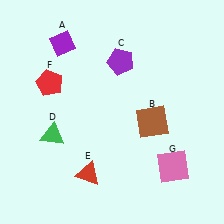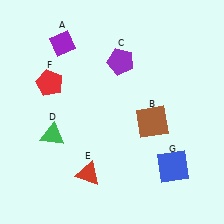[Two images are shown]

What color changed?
The square (G) changed from pink in Image 1 to blue in Image 2.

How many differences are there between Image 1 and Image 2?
There is 1 difference between the two images.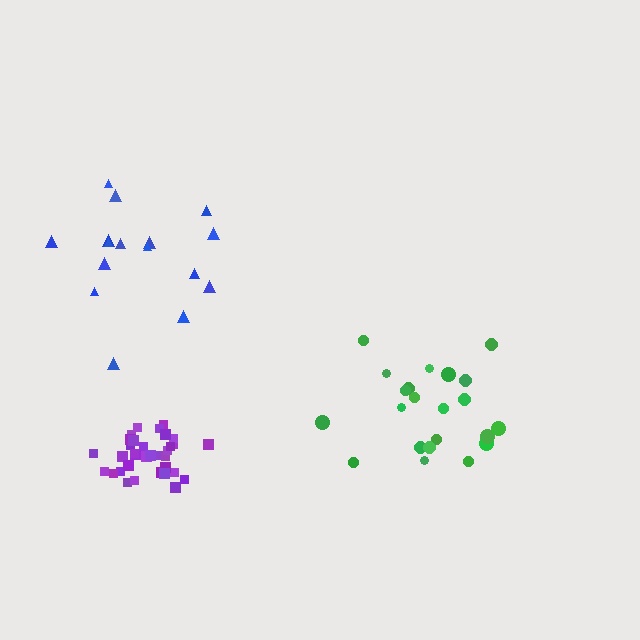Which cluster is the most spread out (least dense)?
Blue.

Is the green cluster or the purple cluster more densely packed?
Purple.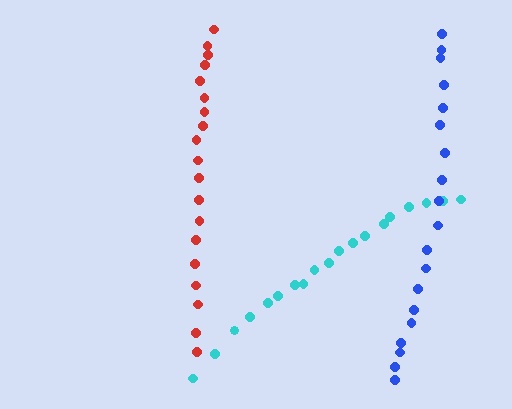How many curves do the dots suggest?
There are 3 distinct paths.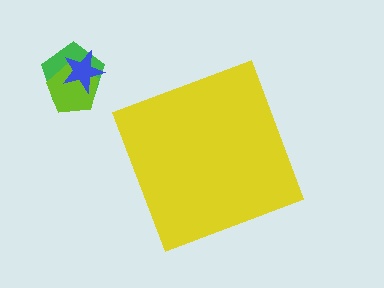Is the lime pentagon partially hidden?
No, the lime pentagon is fully visible.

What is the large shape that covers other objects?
A yellow diamond.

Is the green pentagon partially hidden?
No, the green pentagon is fully visible.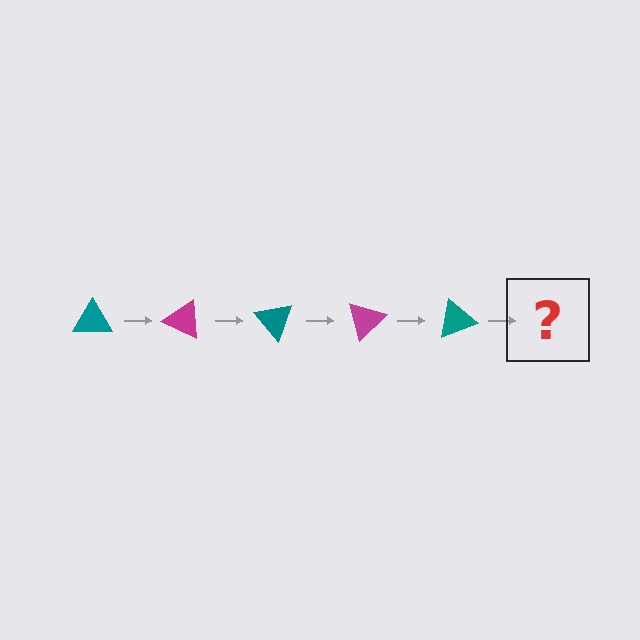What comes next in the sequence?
The next element should be a magenta triangle, rotated 125 degrees from the start.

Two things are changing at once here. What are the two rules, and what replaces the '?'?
The two rules are that it rotates 25 degrees each step and the color cycles through teal and magenta. The '?' should be a magenta triangle, rotated 125 degrees from the start.